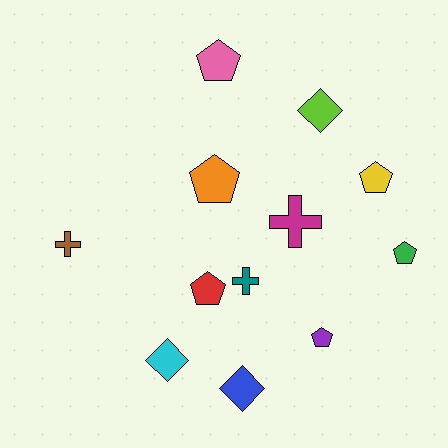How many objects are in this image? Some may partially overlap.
There are 12 objects.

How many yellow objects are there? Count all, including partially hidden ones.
There is 1 yellow object.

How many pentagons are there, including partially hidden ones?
There are 6 pentagons.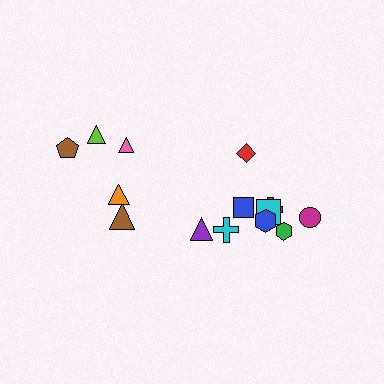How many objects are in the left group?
There are 6 objects.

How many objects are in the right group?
There are 8 objects.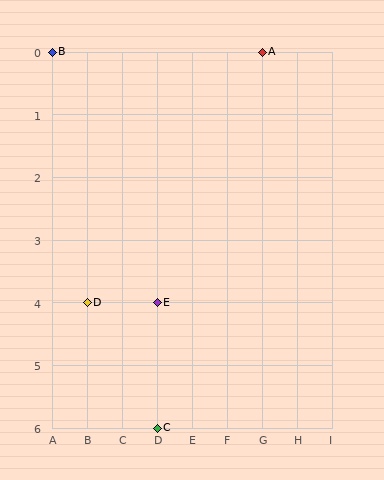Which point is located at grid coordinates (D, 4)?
Point E is at (D, 4).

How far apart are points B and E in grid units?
Points B and E are 3 columns and 4 rows apart (about 5.0 grid units diagonally).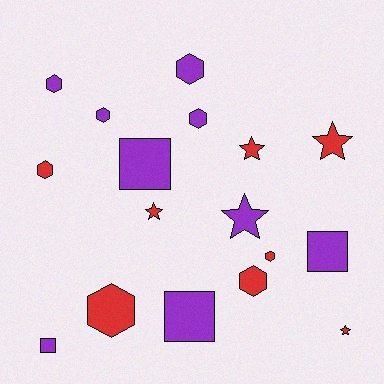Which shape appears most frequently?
Hexagon, with 8 objects.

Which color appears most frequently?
Purple, with 9 objects.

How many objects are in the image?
There are 17 objects.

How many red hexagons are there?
There are 4 red hexagons.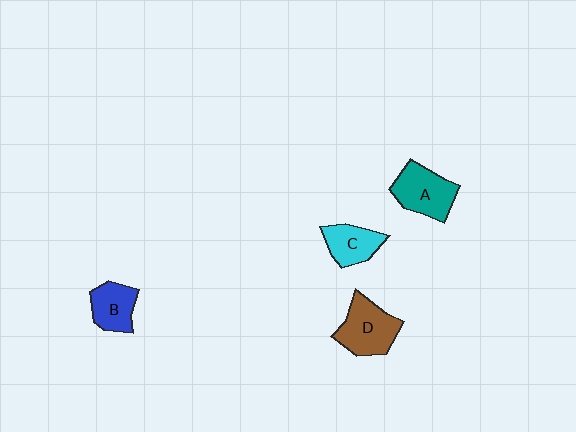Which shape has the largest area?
Shape D (brown).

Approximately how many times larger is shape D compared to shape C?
Approximately 1.4 times.